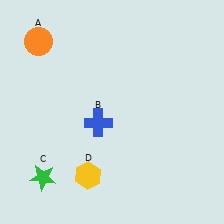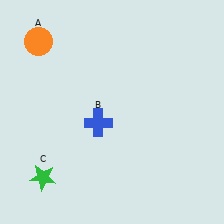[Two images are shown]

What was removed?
The yellow hexagon (D) was removed in Image 2.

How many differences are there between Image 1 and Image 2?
There is 1 difference between the two images.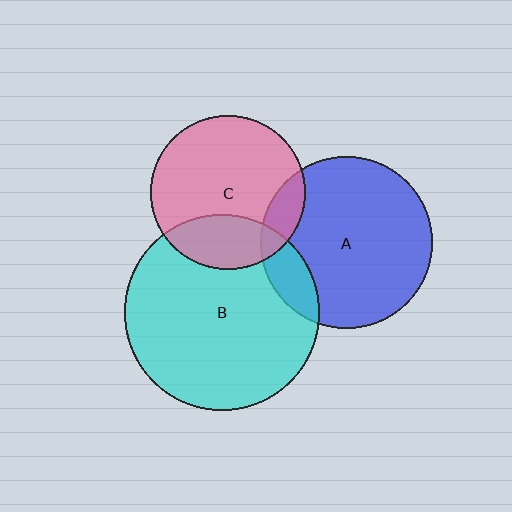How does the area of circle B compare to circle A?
Approximately 1.3 times.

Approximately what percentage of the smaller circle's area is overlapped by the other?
Approximately 15%.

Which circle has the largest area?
Circle B (cyan).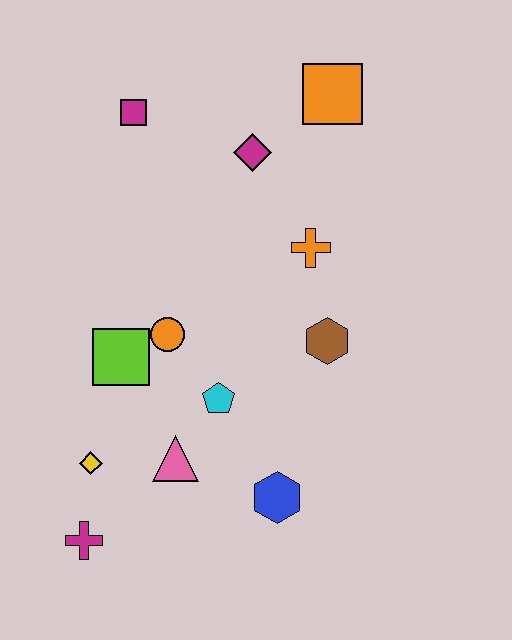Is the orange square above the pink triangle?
Yes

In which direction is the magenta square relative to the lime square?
The magenta square is above the lime square.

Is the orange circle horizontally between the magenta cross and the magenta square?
No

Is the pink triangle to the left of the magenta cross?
No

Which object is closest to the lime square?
The orange circle is closest to the lime square.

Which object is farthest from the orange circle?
The orange square is farthest from the orange circle.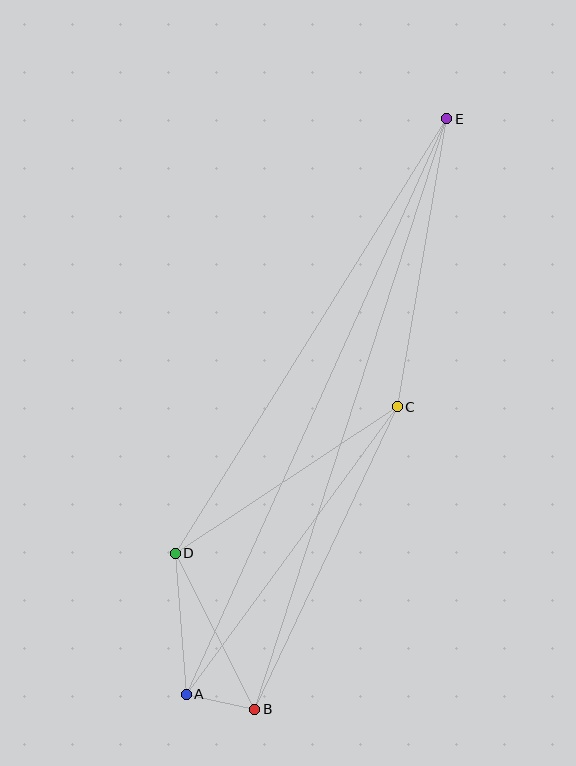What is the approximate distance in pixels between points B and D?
The distance between B and D is approximately 175 pixels.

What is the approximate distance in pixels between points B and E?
The distance between B and E is approximately 621 pixels.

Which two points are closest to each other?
Points A and B are closest to each other.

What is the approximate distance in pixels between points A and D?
The distance between A and D is approximately 142 pixels.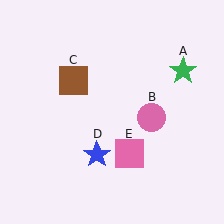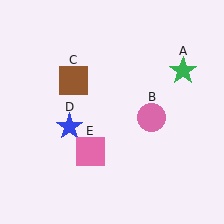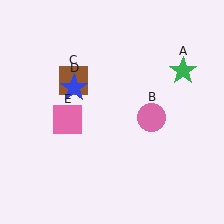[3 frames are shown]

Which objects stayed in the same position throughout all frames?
Green star (object A) and pink circle (object B) and brown square (object C) remained stationary.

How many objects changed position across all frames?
2 objects changed position: blue star (object D), pink square (object E).